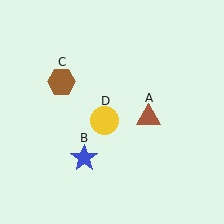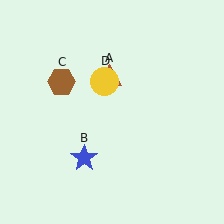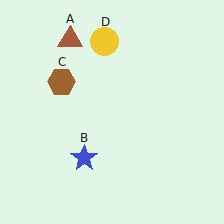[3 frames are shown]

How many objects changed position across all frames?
2 objects changed position: brown triangle (object A), yellow circle (object D).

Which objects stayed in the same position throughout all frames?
Blue star (object B) and brown hexagon (object C) remained stationary.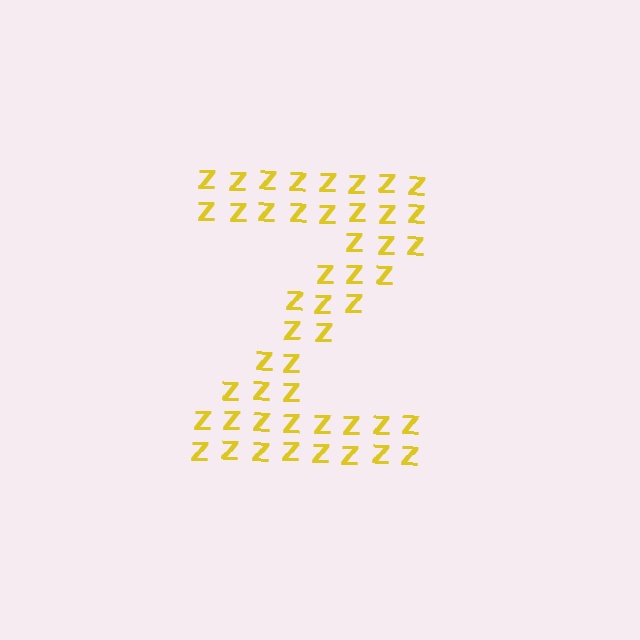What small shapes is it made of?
It is made of small letter Z's.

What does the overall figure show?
The overall figure shows the letter Z.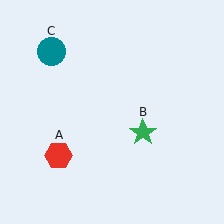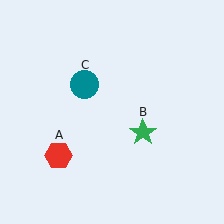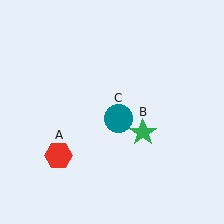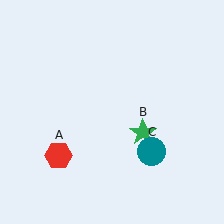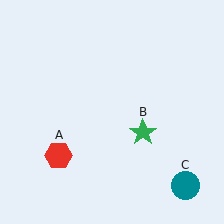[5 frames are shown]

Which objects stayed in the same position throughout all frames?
Red hexagon (object A) and green star (object B) remained stationary.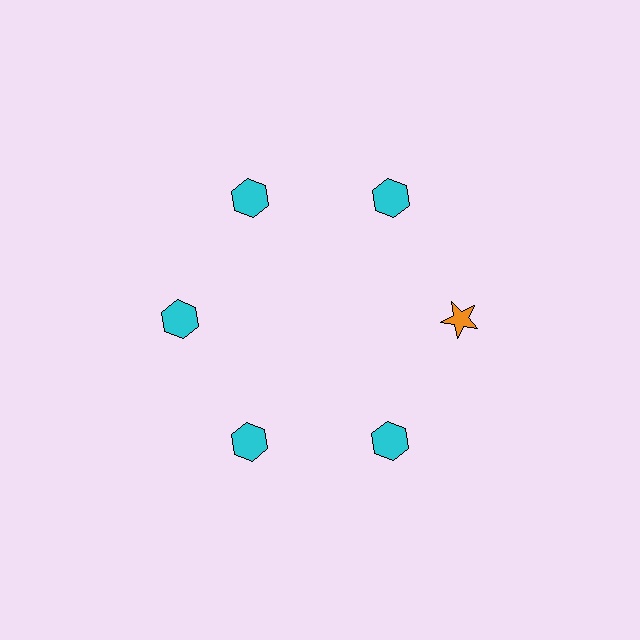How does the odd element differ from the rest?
It differs in both color (orange instead of cyan) and shape (star instead of hexagon).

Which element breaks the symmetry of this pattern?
The orange star at roughly the 3 o'clock position breaks the symmetry. All other shapes are cyan hexagons.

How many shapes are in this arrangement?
There are 6 shapes arranged in a ring pattern.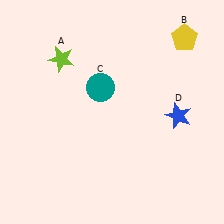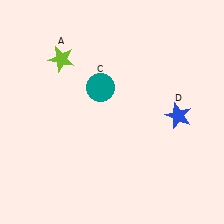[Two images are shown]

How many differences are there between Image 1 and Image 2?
There is 1 difference between the two images.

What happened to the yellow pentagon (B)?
The yellow pentagon (B) was removed in Image 2. It was in the top-right area of Image 1.